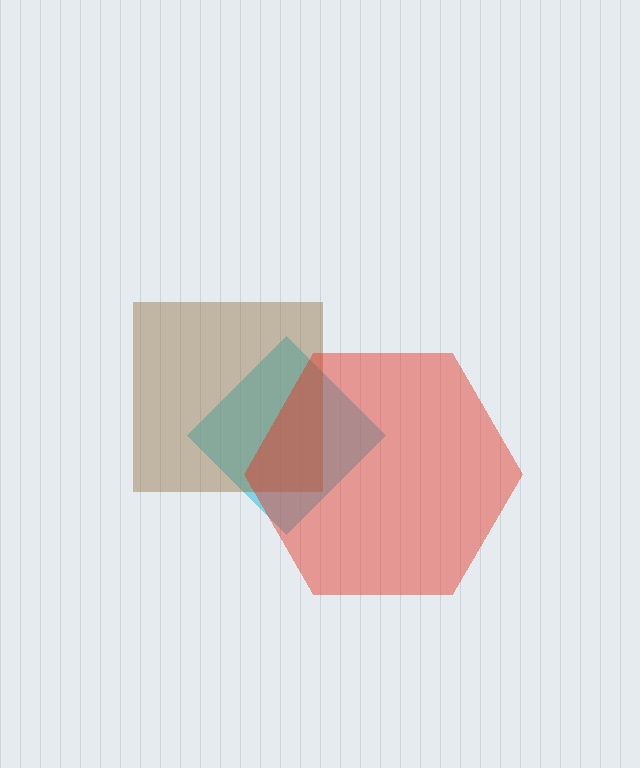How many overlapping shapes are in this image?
There are 3 overlapping shapes in the image.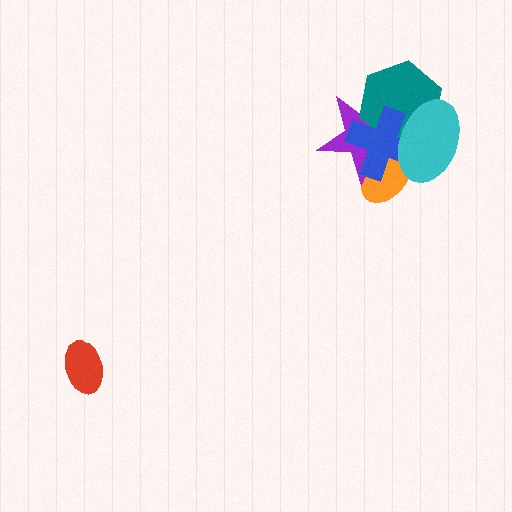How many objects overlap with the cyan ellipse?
4 objects overlap with the cyan ellipse.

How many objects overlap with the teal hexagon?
3 objects overlap with the teal hexagon.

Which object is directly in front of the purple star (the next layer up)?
The teal hexagon is directly in front of the purple star.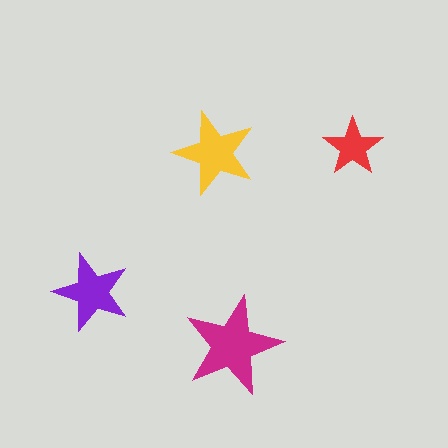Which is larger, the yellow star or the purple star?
The yellow one.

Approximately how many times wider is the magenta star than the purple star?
About 1.5 times wider.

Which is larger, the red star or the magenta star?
The magenta one.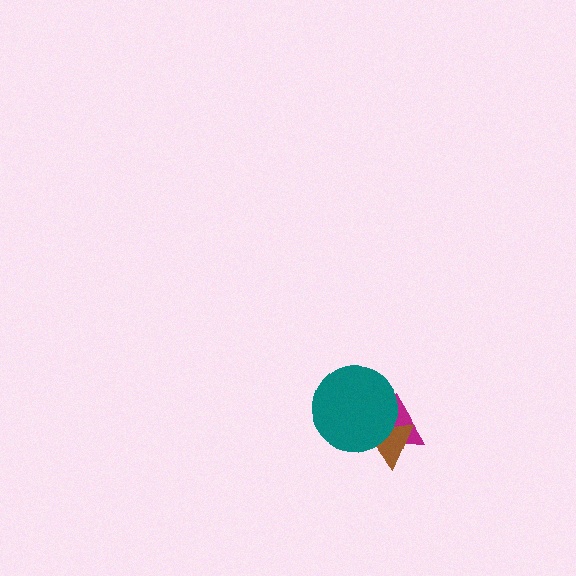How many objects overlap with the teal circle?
2 objects overlap with the teal circle.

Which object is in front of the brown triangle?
The teal circle is in front of the brown triangle.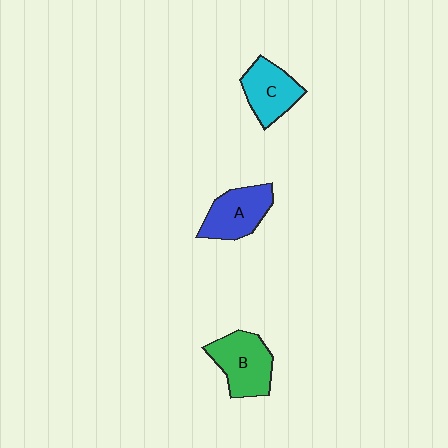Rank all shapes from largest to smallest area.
From largest to smallest: B (green), A (blue), C (cyan).